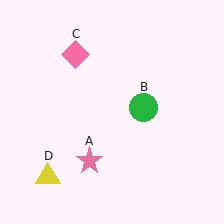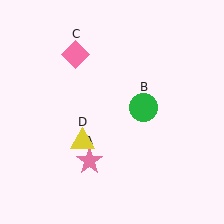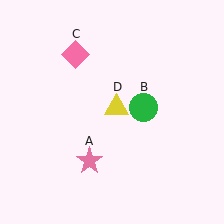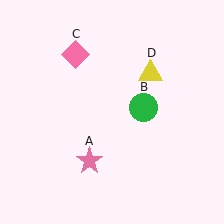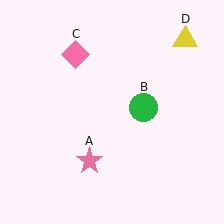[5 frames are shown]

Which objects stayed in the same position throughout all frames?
Pink star (object A) and green circle (object B) and pink diamond (object C) remained stationary.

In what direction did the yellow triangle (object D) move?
The yellow triangle (object D) moved up and to the right.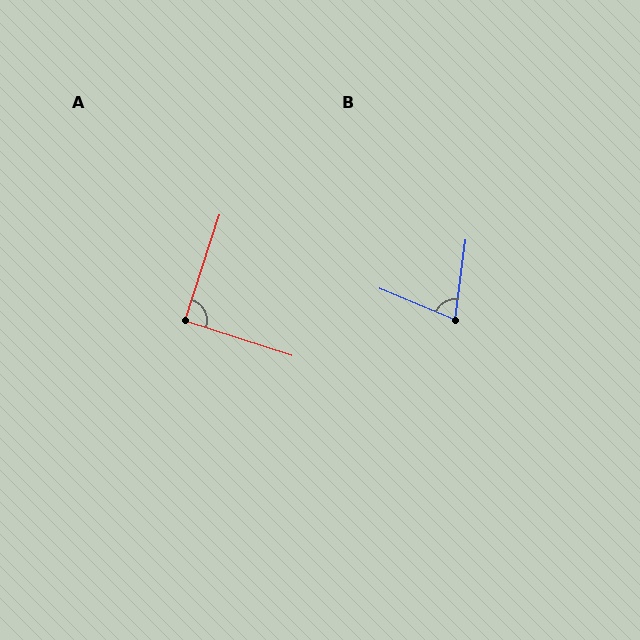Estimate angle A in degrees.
Approximately 90 degrees.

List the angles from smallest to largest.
B (75°), A (90°).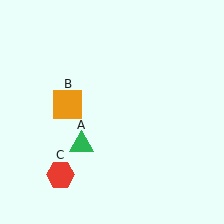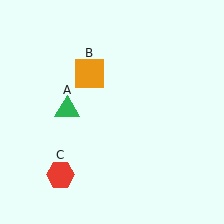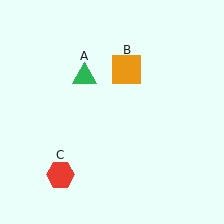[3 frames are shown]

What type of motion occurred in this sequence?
The green triangle (object A), orange square (object B) rotated clockwise around the center of the scene.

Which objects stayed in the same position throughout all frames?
Red hexagon (object C) remained stationary.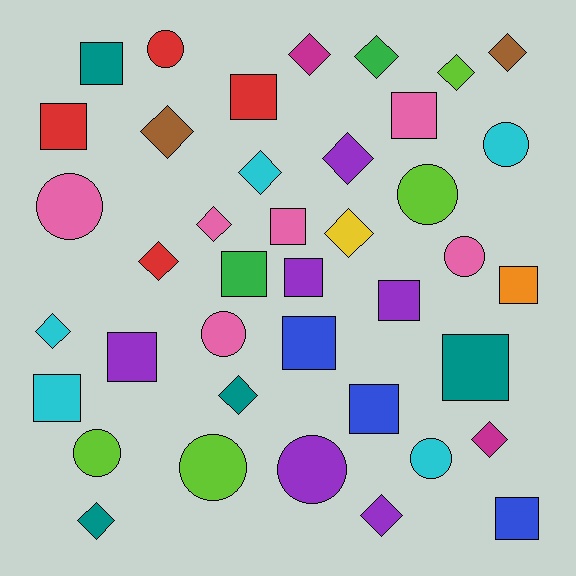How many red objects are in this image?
There are 4 red objects.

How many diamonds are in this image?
There are 15 diamonds.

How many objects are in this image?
There are 40 objects.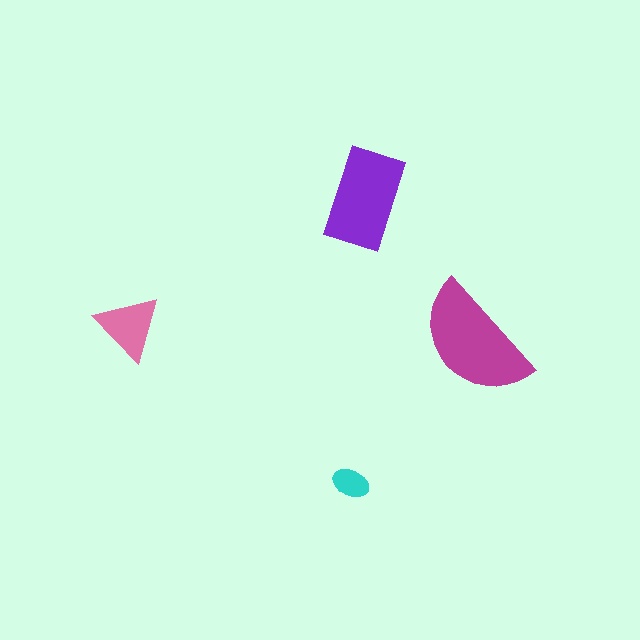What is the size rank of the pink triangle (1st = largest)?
3rd.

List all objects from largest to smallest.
The magenta semicircle, the purple rectangle, the pink triangle, the cyan ellipse.